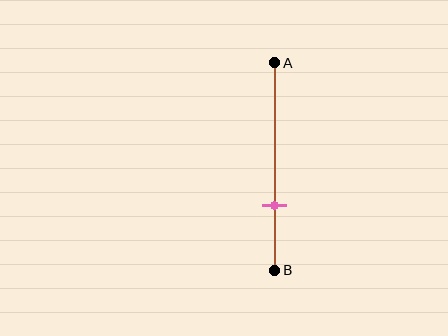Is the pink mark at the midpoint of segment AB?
No, the mark is at about 70% from A, not at the 50% midpoint.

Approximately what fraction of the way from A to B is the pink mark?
The pink mark is approximately 70% of the way from A to B.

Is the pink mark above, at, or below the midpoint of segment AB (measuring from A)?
The pink mark is below the midpoint of segment AB.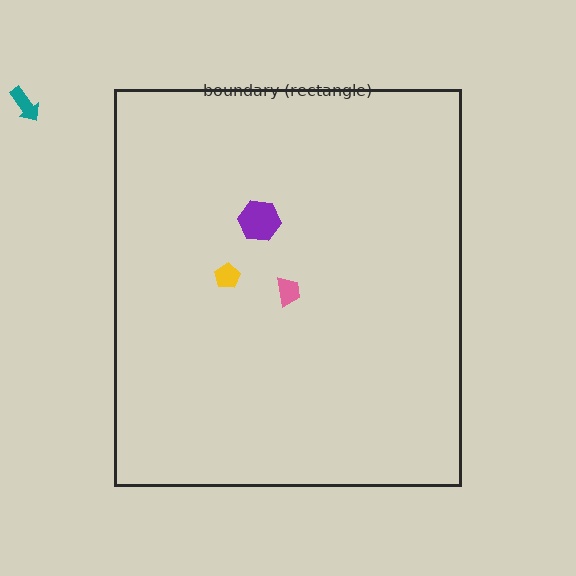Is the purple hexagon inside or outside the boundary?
Inside.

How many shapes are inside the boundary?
3 inside, 1 outside.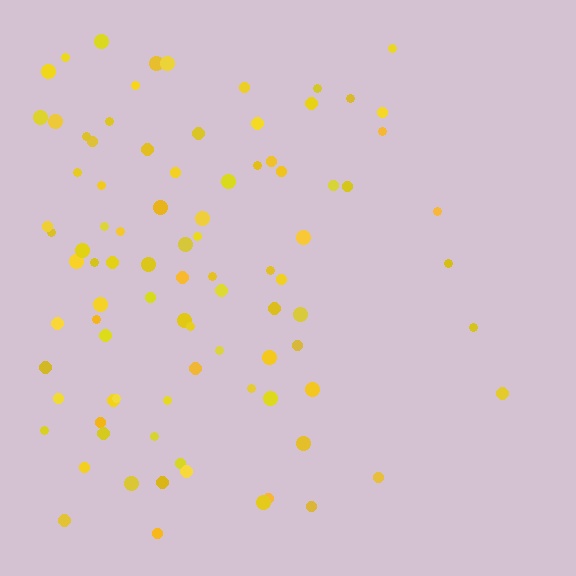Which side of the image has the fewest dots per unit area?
The right.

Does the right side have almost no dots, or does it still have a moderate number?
Still a moderate number, just noticeably fewer than the left.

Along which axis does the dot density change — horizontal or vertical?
Horizontal.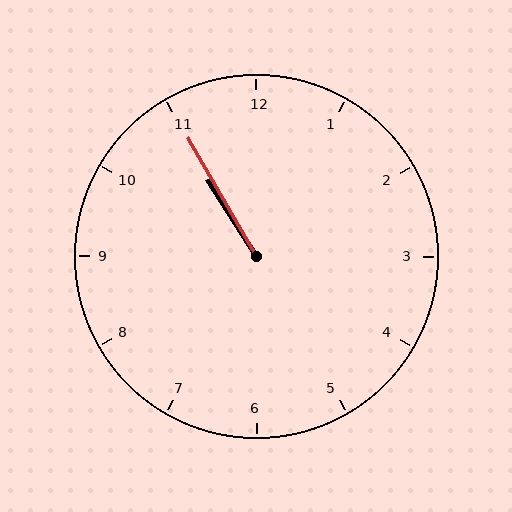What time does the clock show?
10:55.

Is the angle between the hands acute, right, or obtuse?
It is acute.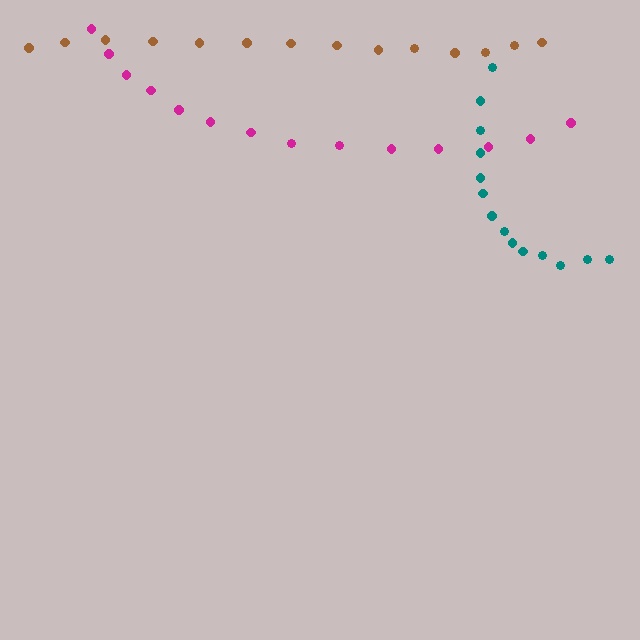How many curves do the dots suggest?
There are 3 distinct paths.